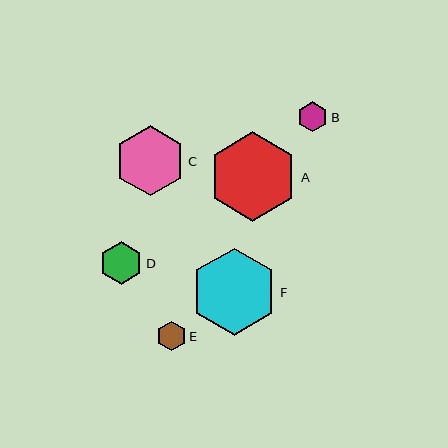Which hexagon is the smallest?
Hexagon E is the smallest with a size of approximately 29 pixels.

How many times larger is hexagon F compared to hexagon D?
Hexagon F is approximately 2.0 times the size of hexagon D.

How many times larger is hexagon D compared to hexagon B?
Hexagon D is approximately 1.4 times the size of hexagon B.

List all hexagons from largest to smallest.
From largest to smallest: A, F, C, D, B, E.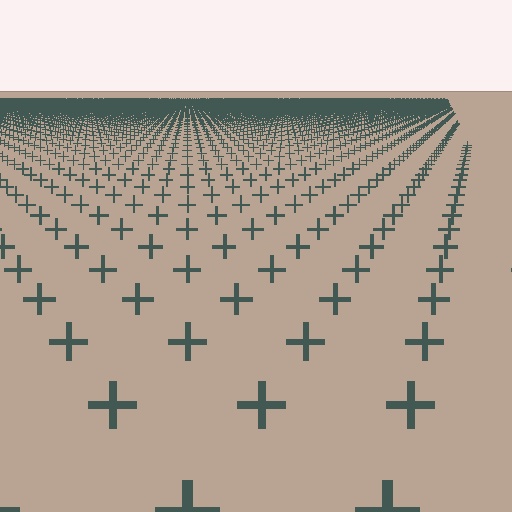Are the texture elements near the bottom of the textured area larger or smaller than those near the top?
Larger. Near the bottom, elements are closer to the viewer and appear at a bigger on-screen size.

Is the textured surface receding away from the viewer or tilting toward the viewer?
The surface is receding away from the viewer. Texture elements get smaller and denser toward the top.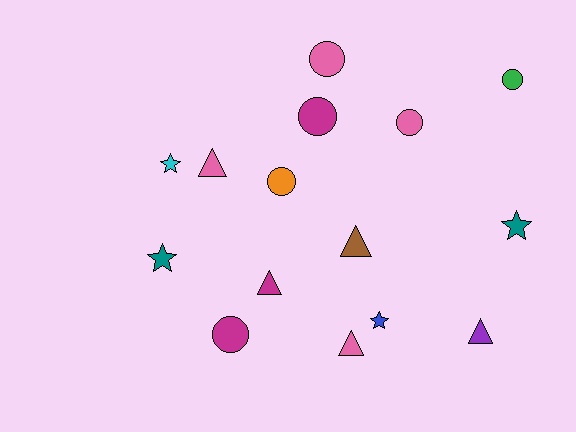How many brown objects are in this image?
There is 1 brown object.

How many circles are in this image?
There are 6 circles.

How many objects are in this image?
There are 15 objects.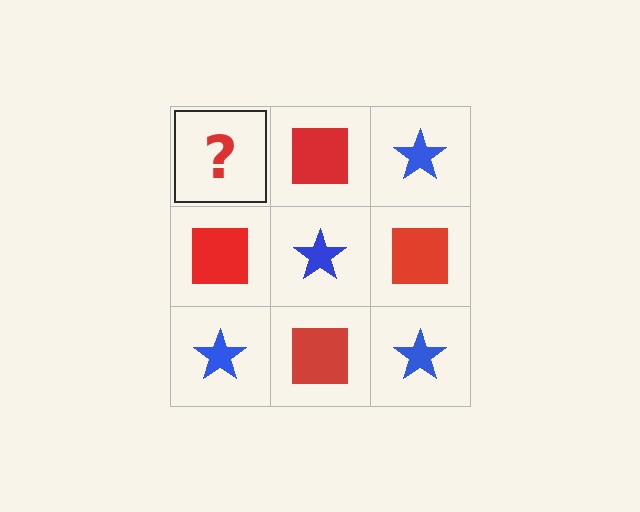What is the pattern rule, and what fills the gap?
The rule is that it alternates blue star and red square in a checkerboard pattern. The gap should be filled with a blue star.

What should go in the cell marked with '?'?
The missing cell should contain a blue star.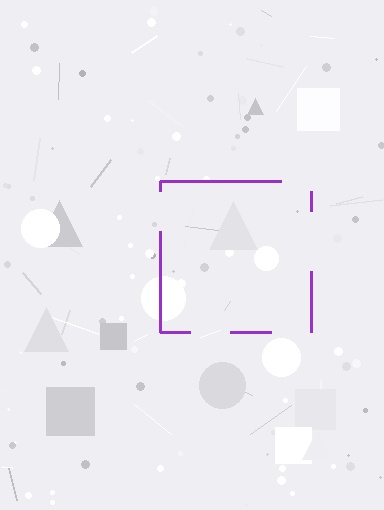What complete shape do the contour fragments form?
The contour fragments form a square.